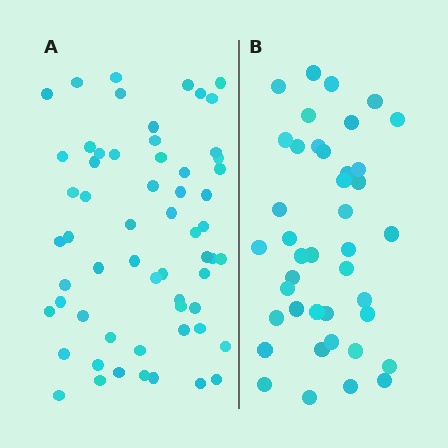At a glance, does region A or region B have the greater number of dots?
Region A (the left region) has more dots.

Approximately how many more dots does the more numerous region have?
Region A has approximately 20 more dots than region B.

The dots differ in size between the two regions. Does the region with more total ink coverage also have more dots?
No. Region B has more total ink coverage because its dots are larger, but region A actually contains more individual dots. Total area can be misleading — the number of items is what matters here.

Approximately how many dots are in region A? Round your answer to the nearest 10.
About 60 dots.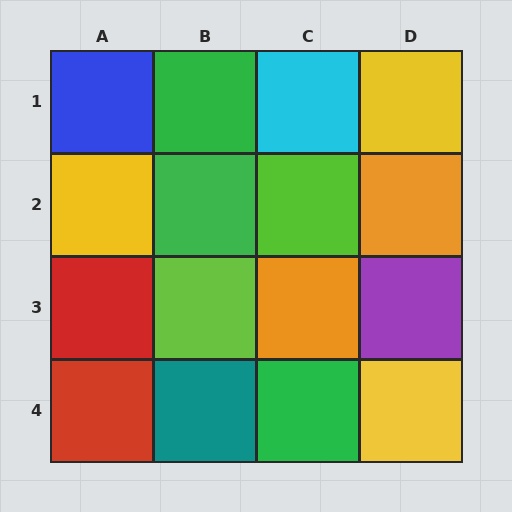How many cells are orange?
2 cells are orange.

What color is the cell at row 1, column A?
Blue.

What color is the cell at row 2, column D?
Orange.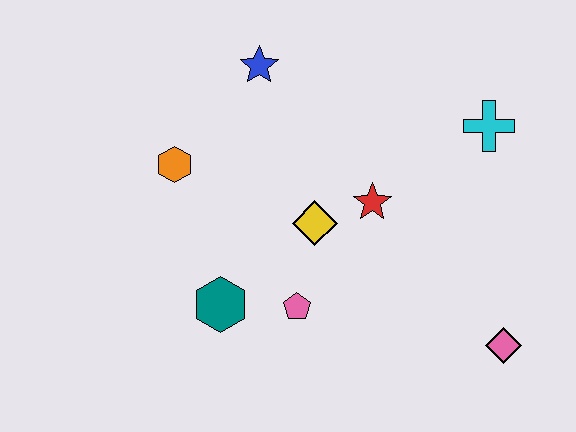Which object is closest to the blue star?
The orange hexagon is closest to the blue star.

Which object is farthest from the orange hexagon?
The pink diamond is farthest from the orange hexagon.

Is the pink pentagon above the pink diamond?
Yes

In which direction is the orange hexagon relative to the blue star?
The orange hexagon is below the blue star.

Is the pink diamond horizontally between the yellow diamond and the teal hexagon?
No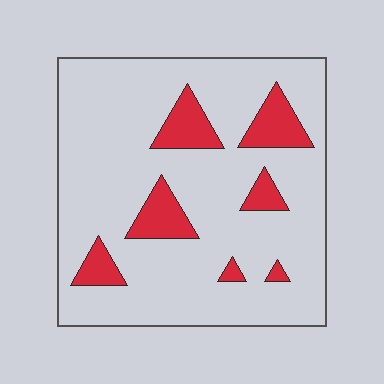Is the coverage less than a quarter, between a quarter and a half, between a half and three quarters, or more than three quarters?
Less than a quarter.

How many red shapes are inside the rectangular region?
7.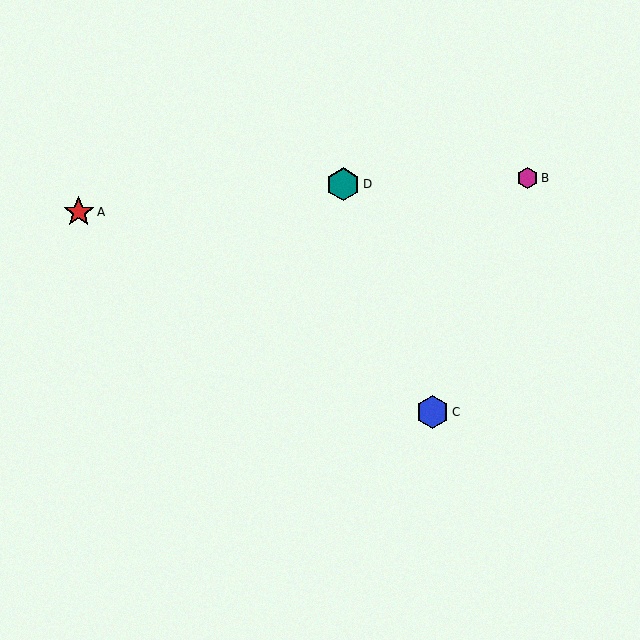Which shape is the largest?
The teal hexagon (labeled D) is the largest.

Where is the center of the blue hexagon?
The center of the blue hexagon is at (433, 412).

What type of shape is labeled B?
Shape B is a magenta hexagon.